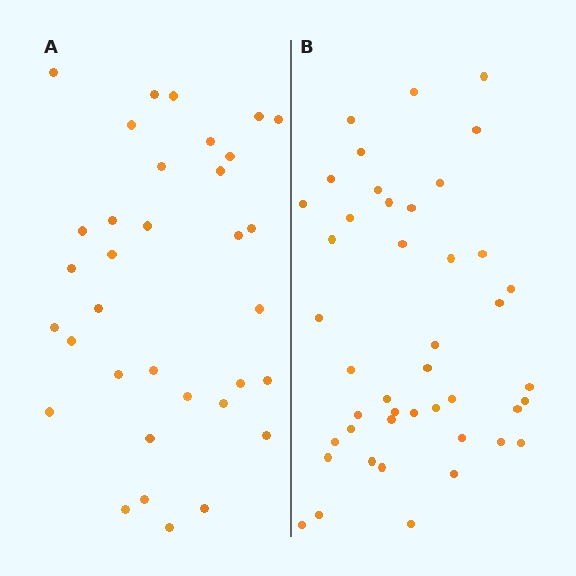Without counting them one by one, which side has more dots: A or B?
Region B (the right region) has more dots.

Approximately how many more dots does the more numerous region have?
Region B has roughly 10 or so more dots than region A.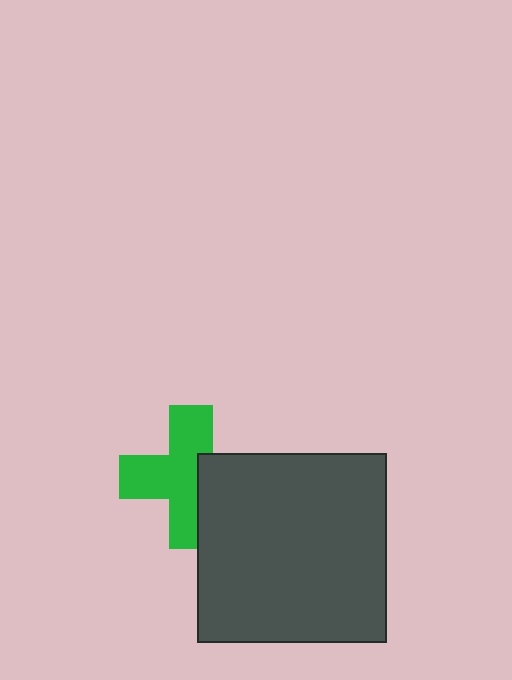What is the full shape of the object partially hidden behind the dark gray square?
The partially hidden object is a green cross.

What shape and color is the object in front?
The object in front is a dark gray square.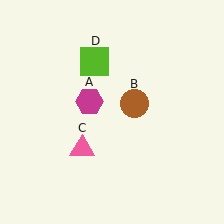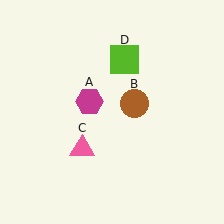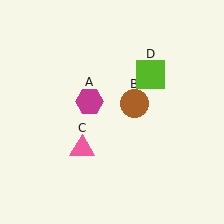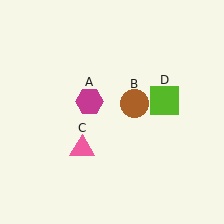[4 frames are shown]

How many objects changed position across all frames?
1 object changed position: lime square (object D).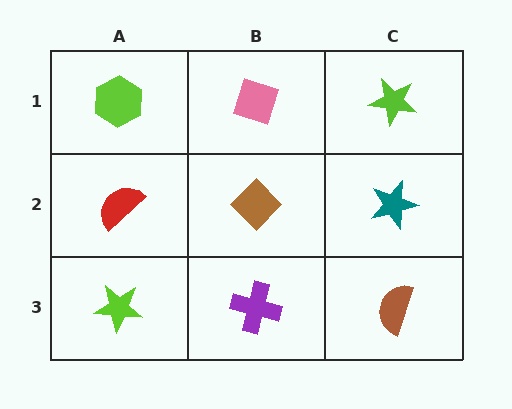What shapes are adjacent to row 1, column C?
A teal star (row 2, column C), a pink diamond (row 1, column B).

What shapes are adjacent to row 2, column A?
A lime hexagon (row 1, column A), a lime star (row 3, column A), a brown diamond (row 2, column B).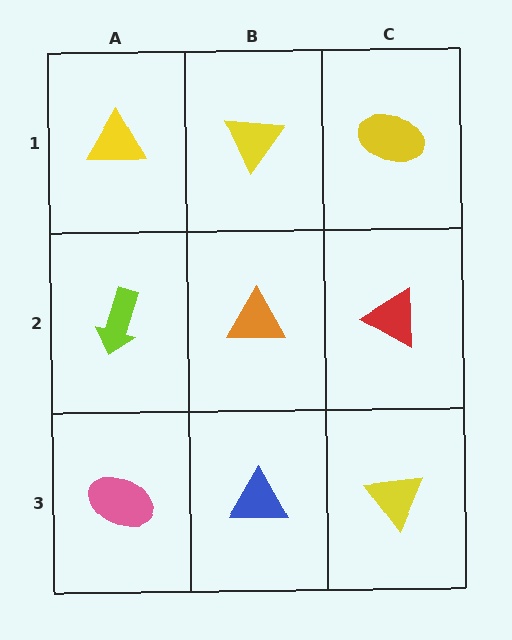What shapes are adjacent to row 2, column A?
A yellow triangle (row 1, column A), a pink ellipse (row 3, column A), an orange triangle (row 2, column B).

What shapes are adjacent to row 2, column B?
A yellow triangle (row 1, column B), a blue triangle (row 3, column B), a lime arrow (row 2, column A), a red triangle (row 2, column C).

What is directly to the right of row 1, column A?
A yellow triangle.